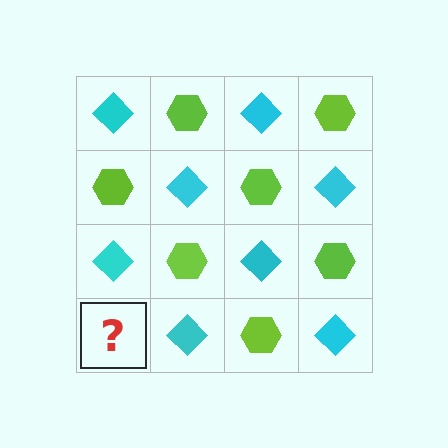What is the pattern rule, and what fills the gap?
The rule is that it alternates cyan diamond and lime hexagon in a checkerboard pattern. The gap should be filled with a lime hexagon.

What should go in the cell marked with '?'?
The missing cell should contain a lime hexagon.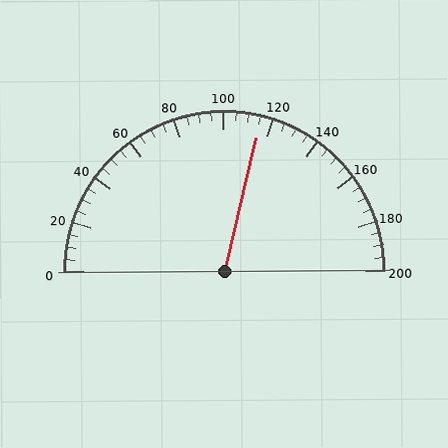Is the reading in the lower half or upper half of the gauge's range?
The reading is in the upper half of the range (0 to 200).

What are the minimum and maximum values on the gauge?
The gauge ranges from 0 to 200.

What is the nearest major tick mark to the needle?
The nearest major tick mark is 120.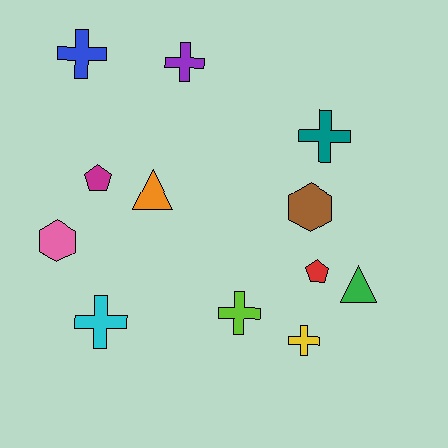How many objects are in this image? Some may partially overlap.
There are 12 objects.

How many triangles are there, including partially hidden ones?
There are 2 triangles.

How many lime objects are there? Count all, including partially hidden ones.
There is 1 lime object.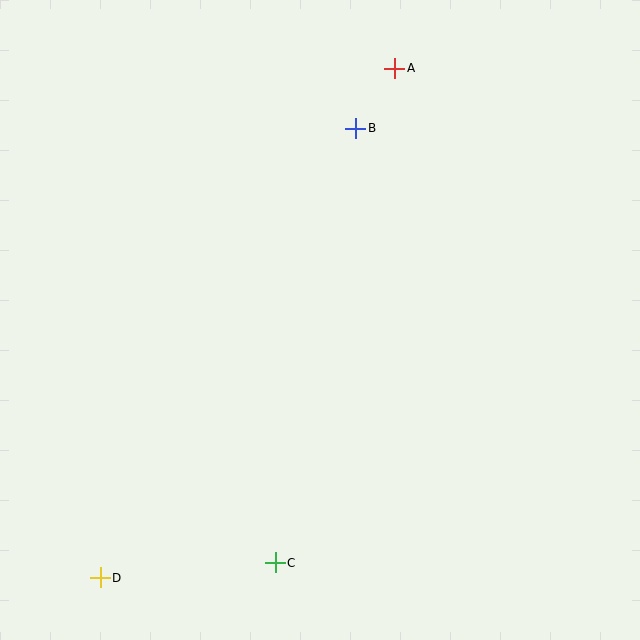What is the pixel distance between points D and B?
The distance between D and B is 517 pixels.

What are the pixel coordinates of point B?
Point B is at (356, 128).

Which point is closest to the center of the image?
Point B at (356, 128) is closest to the center.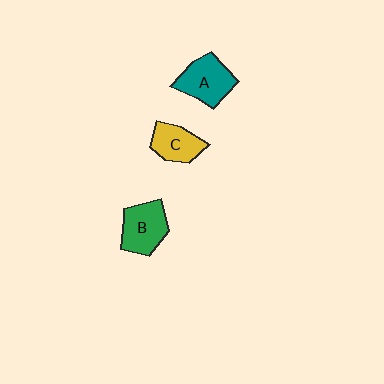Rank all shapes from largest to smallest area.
From largest to smallest: A (teal), B (green), C (yellow).